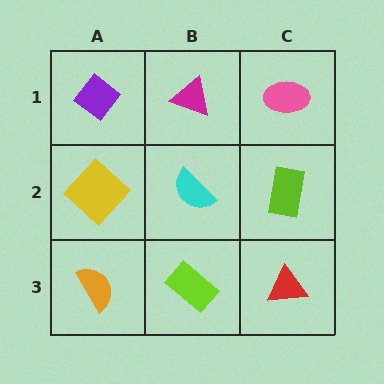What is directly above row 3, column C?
A lime rectangle.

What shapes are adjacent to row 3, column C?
A lime rectangle (row 2, column C), a lime rectangle (row 3, column B).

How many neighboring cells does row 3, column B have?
3.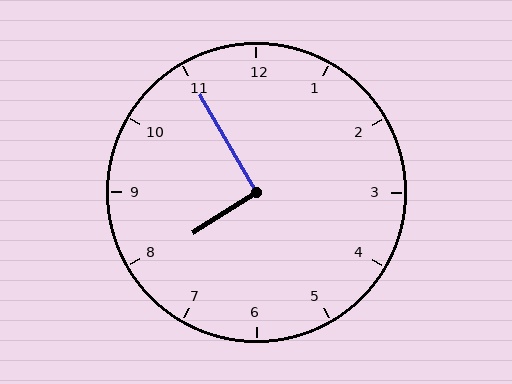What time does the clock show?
7:55.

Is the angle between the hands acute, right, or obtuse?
It is right.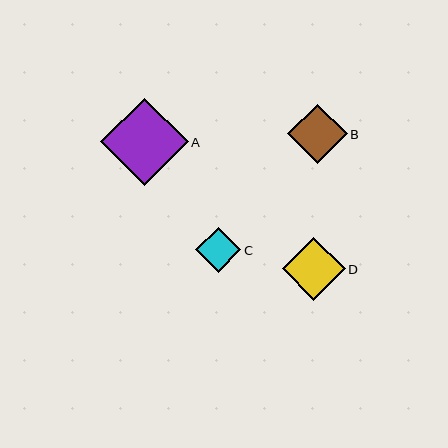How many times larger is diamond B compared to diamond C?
Diamond B is approximately 1.3 times the size of diamond C.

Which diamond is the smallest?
Diamond C is the smallest with a size of approximately 45 pixels.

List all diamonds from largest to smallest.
From largest to smallest: A, D, B, C.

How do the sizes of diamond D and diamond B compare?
Diamond D and diamond B are approximately the same size.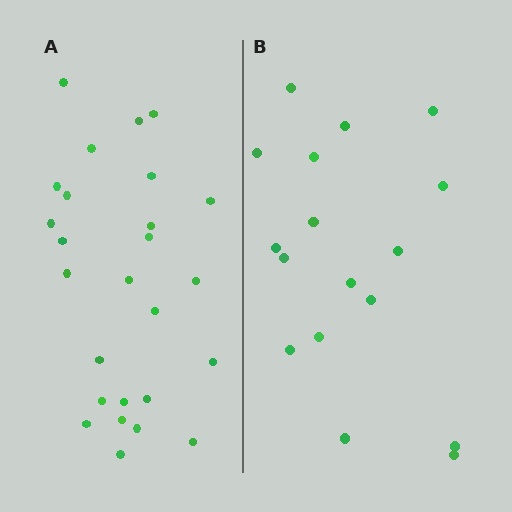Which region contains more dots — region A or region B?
Region A (the left region) has more dots.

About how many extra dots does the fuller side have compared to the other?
Region A has roughly 8 or so more dots than region B.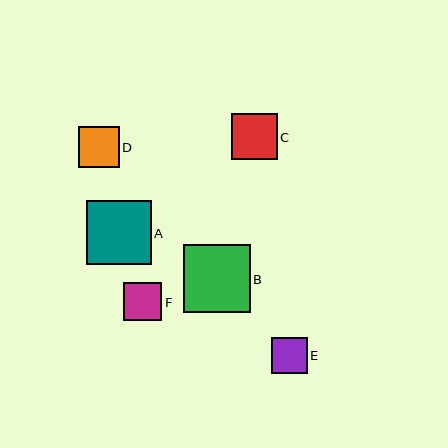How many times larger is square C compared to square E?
Square C is approximately 1.3 times the size of square E.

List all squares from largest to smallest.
From largest to smallest: B, A, C, D, F, E.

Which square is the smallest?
Square E is the smallest with a size of approximately 36 pixels.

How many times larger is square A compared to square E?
Square A is approximately 1.8 times the size of square E.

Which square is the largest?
Square B is the largest with a size of approximately 67 pixels.